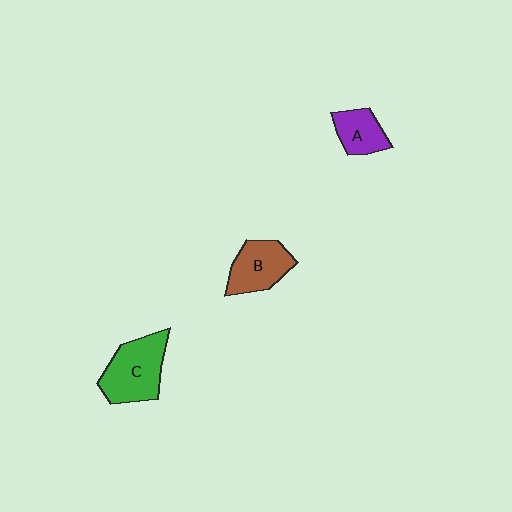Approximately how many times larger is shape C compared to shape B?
Approximately 1.3 times.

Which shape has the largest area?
Shape C (green).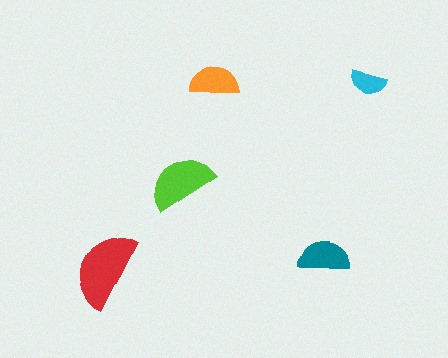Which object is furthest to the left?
The red semicircle is leftmost.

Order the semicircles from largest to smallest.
the red one, the lime one, the teal one, the orange one, the cyan one.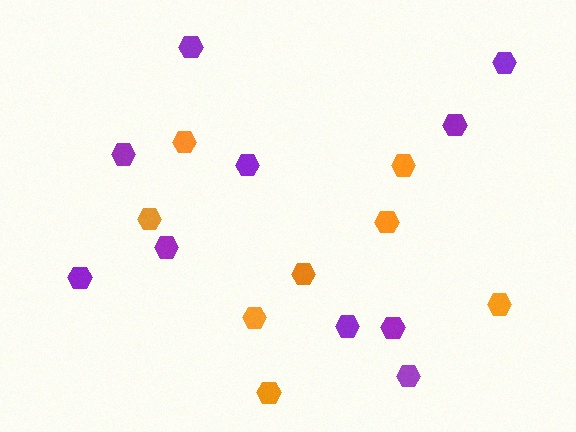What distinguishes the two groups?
There are 2 groups: one group of orange hexagons (8) and one group of purple hexagons (10).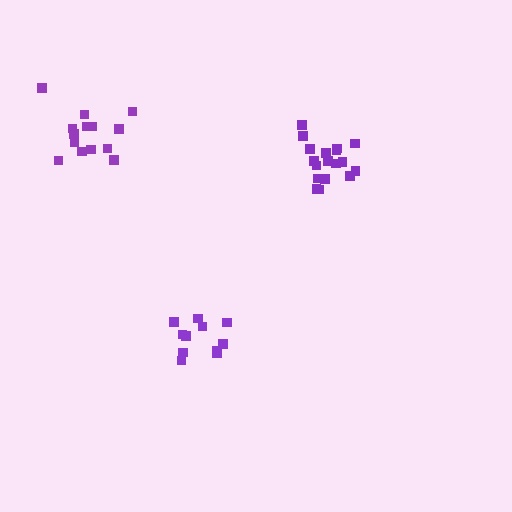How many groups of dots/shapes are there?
There are 3 groups.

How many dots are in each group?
Group 1: 12 dots, Group 2: 14 dots, Group 3: 18 dots (44 total).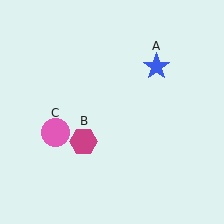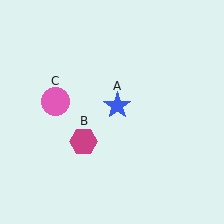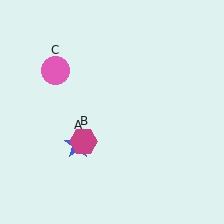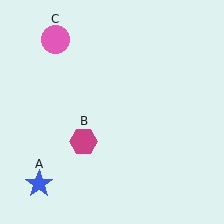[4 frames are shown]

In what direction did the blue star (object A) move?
The blue star (object A) moved down and to the left.